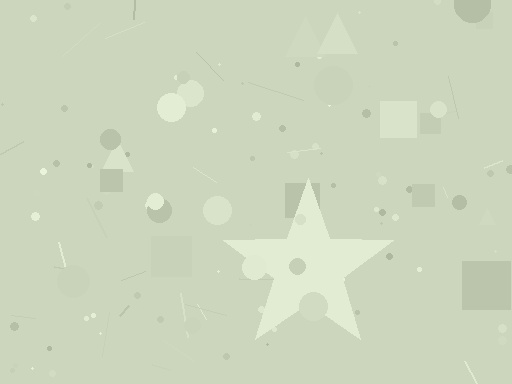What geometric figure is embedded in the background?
A star is embedded in the background.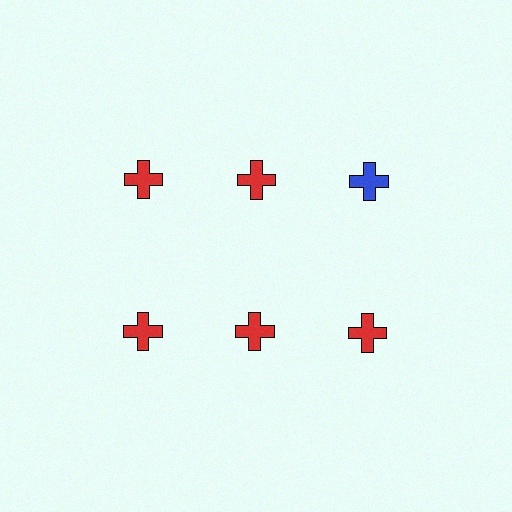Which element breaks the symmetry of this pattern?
The blue cross in the top row, center column breaks the symmetry. All other shapes are red crosses.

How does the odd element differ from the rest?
It has a different color: blue instead of red.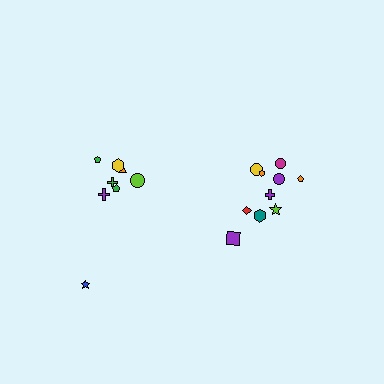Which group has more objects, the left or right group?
The right group.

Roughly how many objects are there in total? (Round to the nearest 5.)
Roughly 20 objects in total.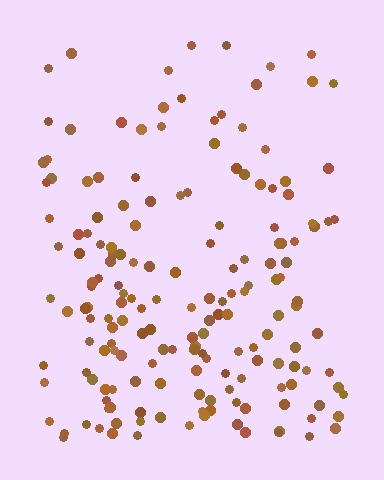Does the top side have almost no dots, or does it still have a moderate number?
Still a moderate number, just noticeably fewer than the bottom.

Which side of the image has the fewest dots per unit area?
The top.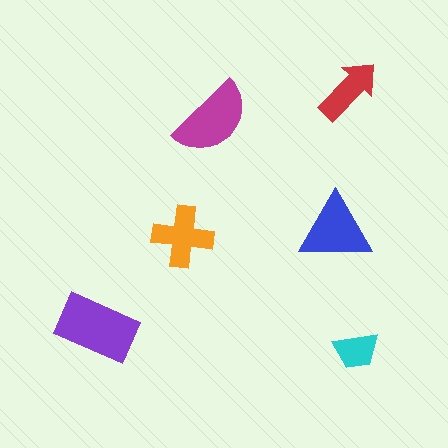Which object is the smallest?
The cyan trapezoid.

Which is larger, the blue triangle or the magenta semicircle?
The magenta semicircle.